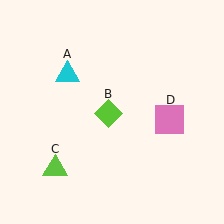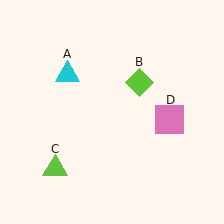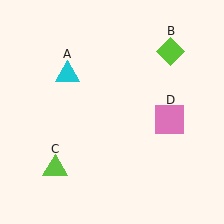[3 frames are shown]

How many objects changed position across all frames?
1 object changed position: lime diamond (object B).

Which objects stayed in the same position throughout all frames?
Cyan triangle (object A) and lime triangle (object C) and pink square (object D) remained stationary.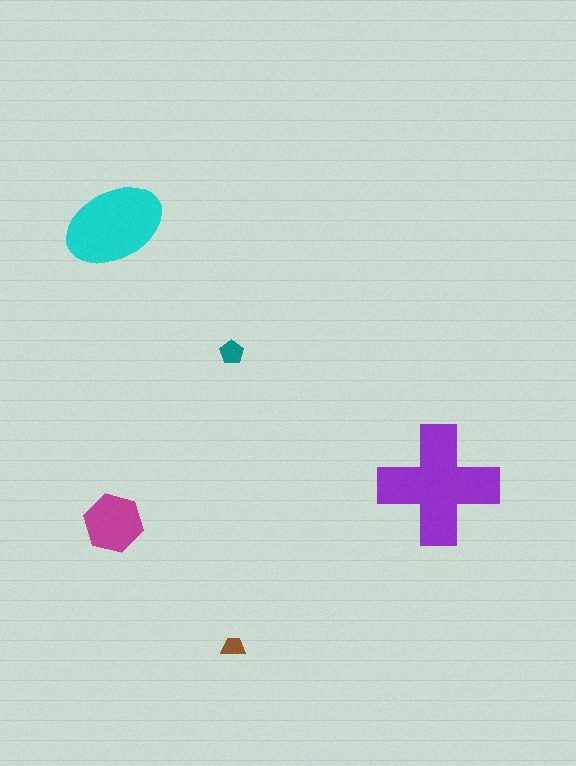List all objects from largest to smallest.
The purple cross, the cyan ellipse, the magenta hexagon, the teal pentagon, the brown trapezoid.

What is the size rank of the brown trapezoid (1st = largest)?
5th.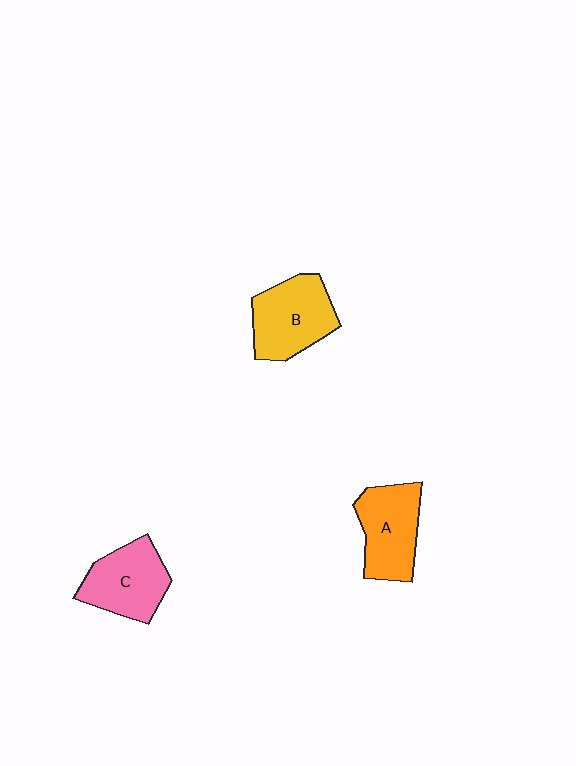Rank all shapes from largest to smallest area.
From largest to smallest: B (yellow), A (orange), C (pink).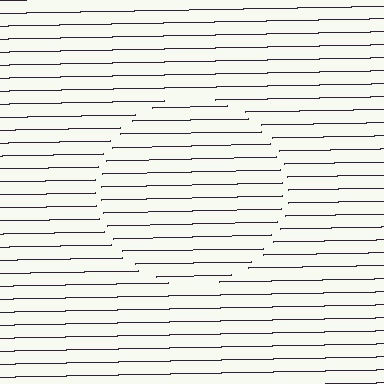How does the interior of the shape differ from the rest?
The interior of the shape contains the same grating, shifted by half a period — the contour is defined by the phase discontinuity where line-ends from the inner and outer gratings abut.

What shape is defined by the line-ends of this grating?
An illusory circle. The interior of the shape contains the same grating, shifted by half a period — the contour is defined by the phase discontinuity where line-ends from the inner and outer gratings abut.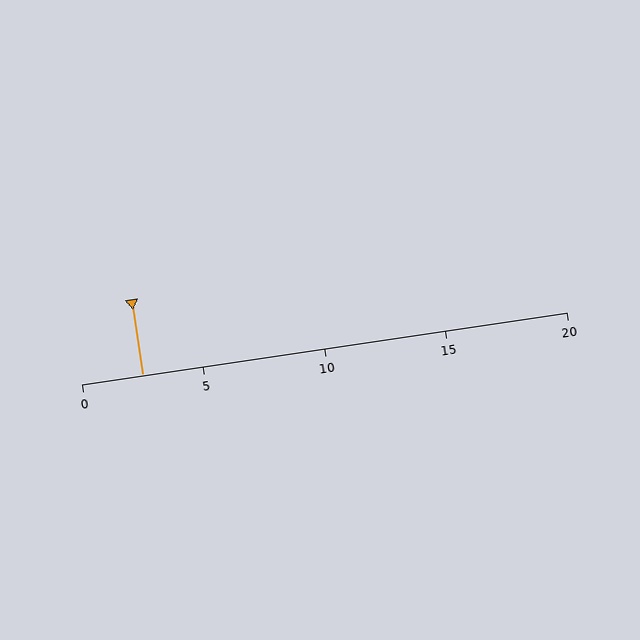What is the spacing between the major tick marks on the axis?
The major ticks are spaced 5 apart.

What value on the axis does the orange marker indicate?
The marker indicates approximately 2.5.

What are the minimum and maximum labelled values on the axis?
The axis runs from 0 to 20.